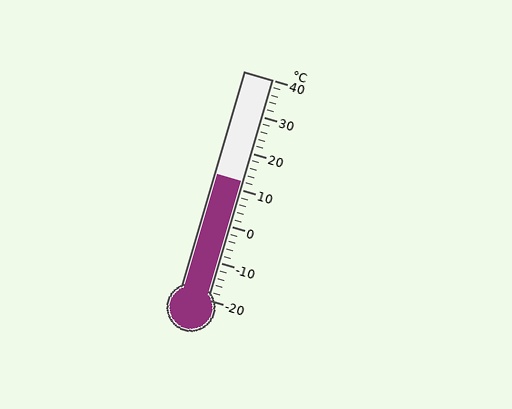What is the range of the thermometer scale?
The thermometer scale ranges from -20°C to 40°C.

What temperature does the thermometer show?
The thermometer shows approximately 12°C.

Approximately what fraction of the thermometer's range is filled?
The thermometer is filled to approximately 55% of its range.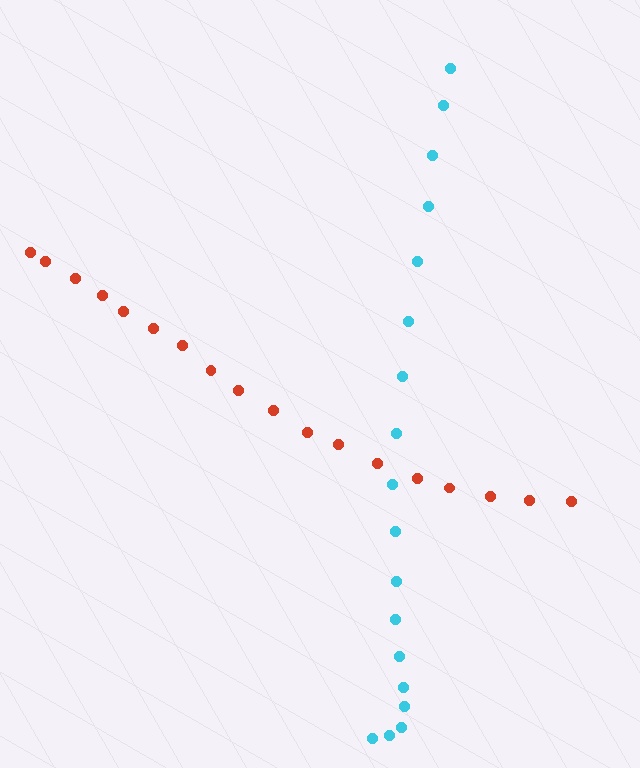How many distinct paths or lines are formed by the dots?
There are 2 distinct paths.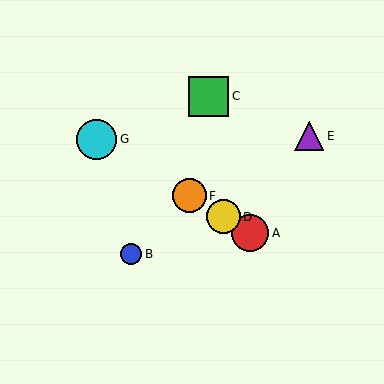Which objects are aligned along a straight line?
Objects A, D, F, G are aligned along a straight line.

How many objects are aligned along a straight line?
4 objects (A, D, F, G) are aligned along a straight line.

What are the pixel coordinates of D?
Object D is at (224, 217).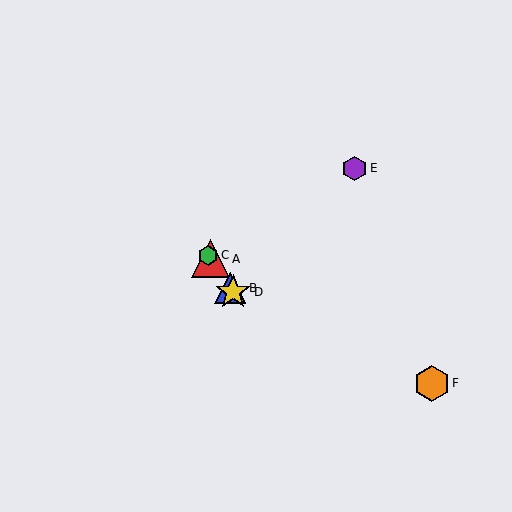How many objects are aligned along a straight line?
4 objects (A, B, C, D) are aligned along a straight line.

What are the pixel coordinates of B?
Object B is at (230, 288).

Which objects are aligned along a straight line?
Objects A, B, C, D are aligned along a straight line.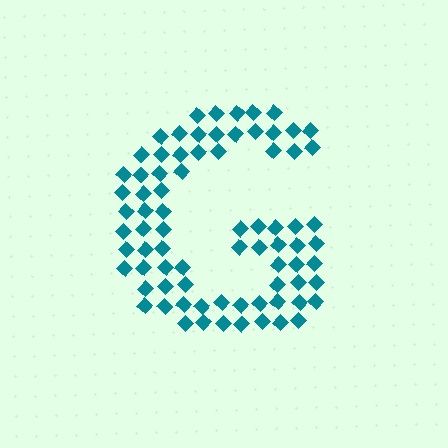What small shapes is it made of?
It is made of small diamonds.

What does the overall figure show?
The overall figure shows the letter G.